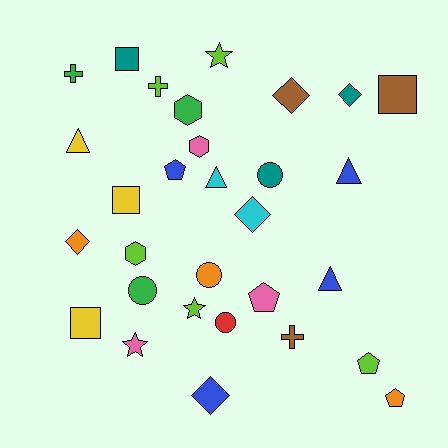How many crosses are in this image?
There are 3 crosses.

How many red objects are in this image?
There is 1 red object.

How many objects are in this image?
There are 30 objects.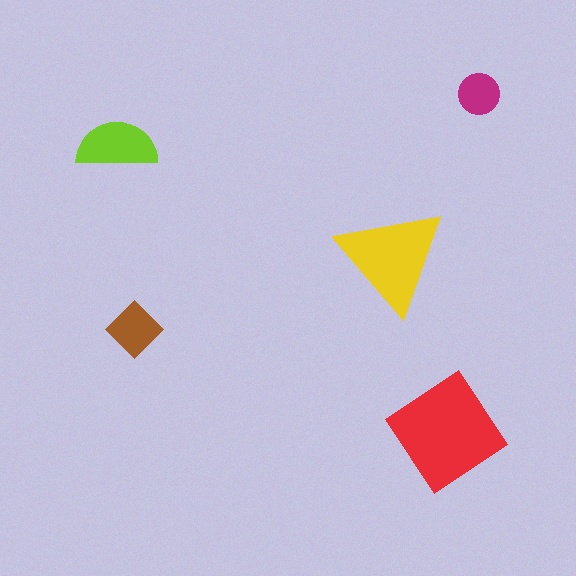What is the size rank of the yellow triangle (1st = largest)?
2nd.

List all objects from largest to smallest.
The red diamond, the yellow triangle, the lime semicircle, the brown diamond, the magenta circle.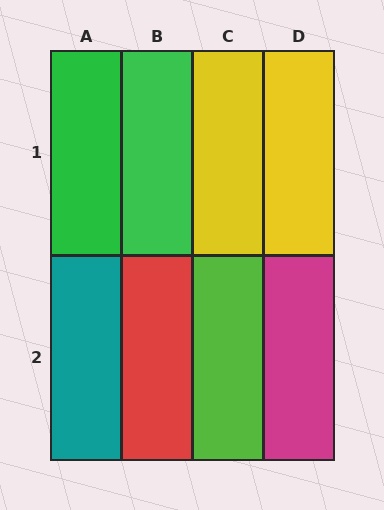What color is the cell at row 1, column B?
Green.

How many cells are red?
1 cell is red.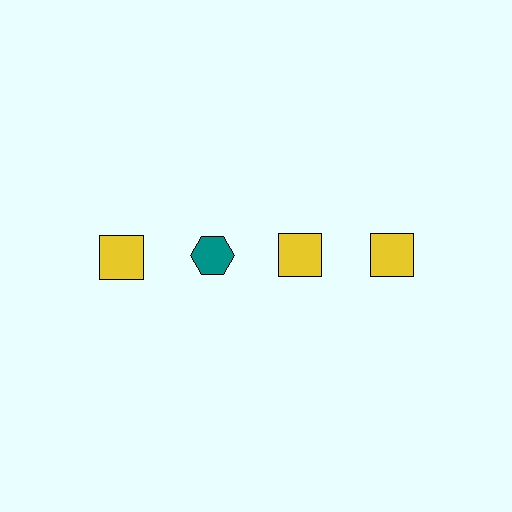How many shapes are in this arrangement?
There are 4 shapes arranged in a grid pattern.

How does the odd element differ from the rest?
It differs in both color (teal instead of yellow) and shape (hexagon instead of square).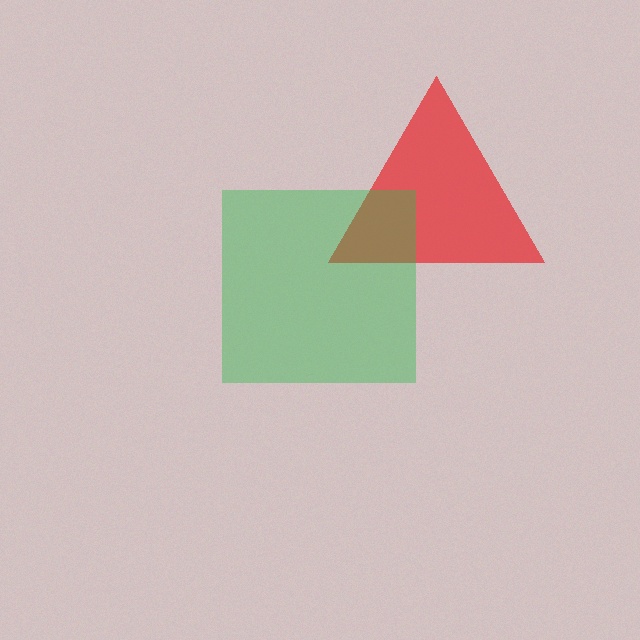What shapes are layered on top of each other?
The layered shapes are: a red triangle, a green square.